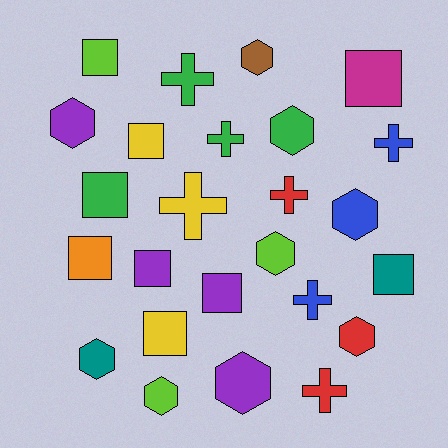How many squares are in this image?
There are 9 squares.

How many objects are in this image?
There are 25 objects.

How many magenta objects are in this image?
There is 1 magenta object.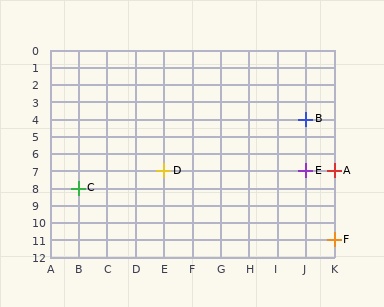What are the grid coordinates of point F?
Point F is at grid coordinates (K, 11).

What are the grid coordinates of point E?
Point E is at grid coordinates (J, 7).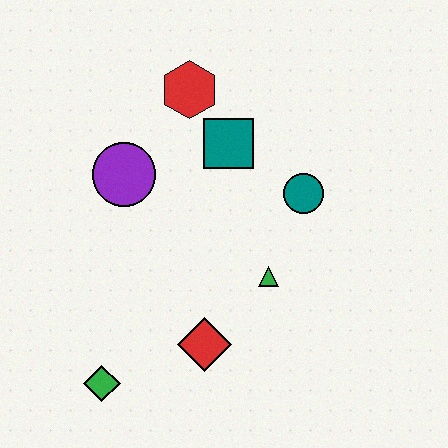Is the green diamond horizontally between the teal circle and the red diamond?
No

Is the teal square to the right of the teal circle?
No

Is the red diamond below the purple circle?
Yes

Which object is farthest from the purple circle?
The green diamond is farthest from the purple circle.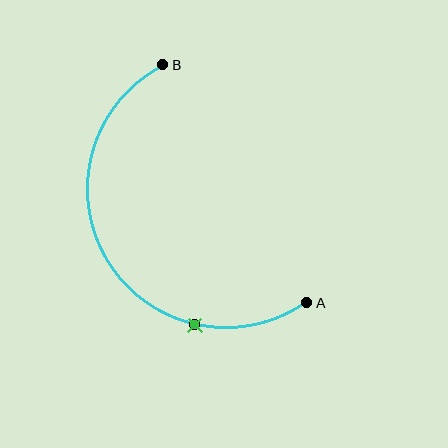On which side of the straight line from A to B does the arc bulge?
The arc bulges to the left of the straight line connecting A and B.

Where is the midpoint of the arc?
The arc midpoint is the point on the curve farthest from the straight line joining A and B. It sits to the left of that line.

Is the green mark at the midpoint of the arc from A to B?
No. The green mark lies on the arc but is closer to endpoint A. The arc midpoint would be at the point on the curve equidistant along the arc from both A and B.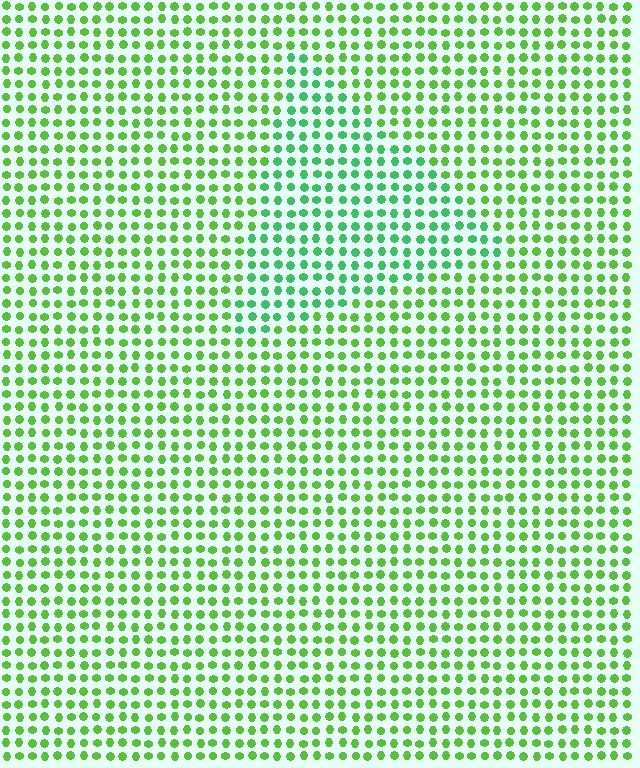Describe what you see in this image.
The image is filled with small lime elements in a uniform arrangement. A triangle-shaped region is visible where the elements are tinted to a slightly different hue, forming a subtle color boundary.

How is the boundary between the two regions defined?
The boundary is defined purely by a slight shift in hue (about 33 degrees). Spacing, size, and orientation are identical on both sides.